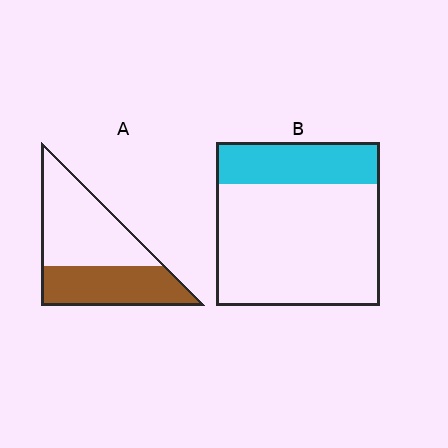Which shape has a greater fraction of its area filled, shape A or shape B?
Shape A.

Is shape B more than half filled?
No.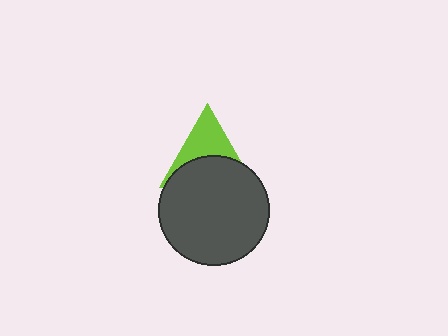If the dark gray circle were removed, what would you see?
You would see the complete lime triangle.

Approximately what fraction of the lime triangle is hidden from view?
Roughly 53% of the lime triangle is hidden behind the dark gray circle.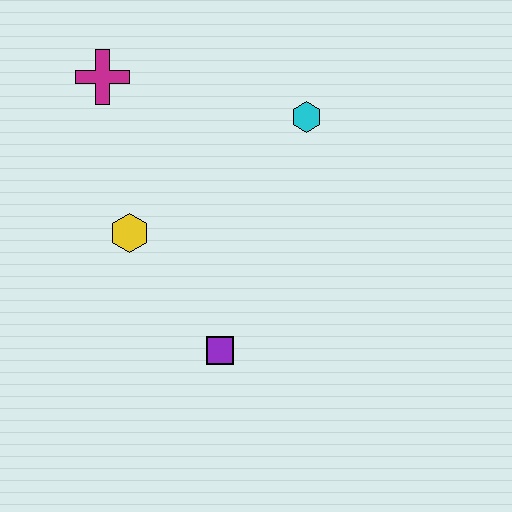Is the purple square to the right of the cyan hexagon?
No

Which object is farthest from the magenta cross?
The purple square is farthest from the magenta cross.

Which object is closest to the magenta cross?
The yellow hexagon is closest to the magenta cross.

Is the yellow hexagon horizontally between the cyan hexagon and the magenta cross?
Yes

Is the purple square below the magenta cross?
Yes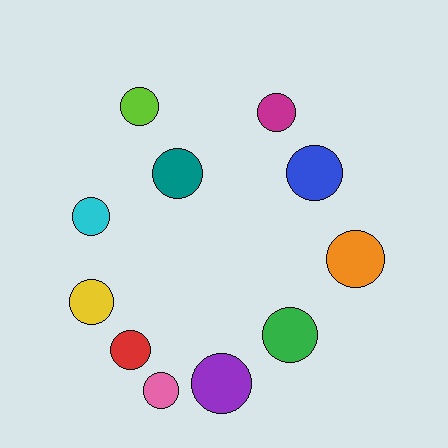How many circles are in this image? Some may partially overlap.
There are 11 circles.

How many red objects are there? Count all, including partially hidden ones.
There is 1 red object.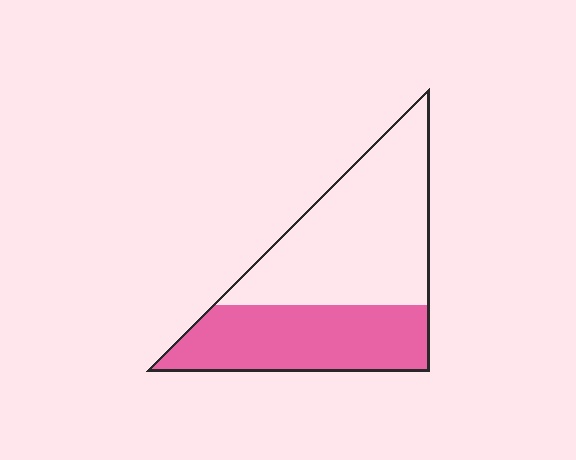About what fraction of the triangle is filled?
About two fifths (2/5).